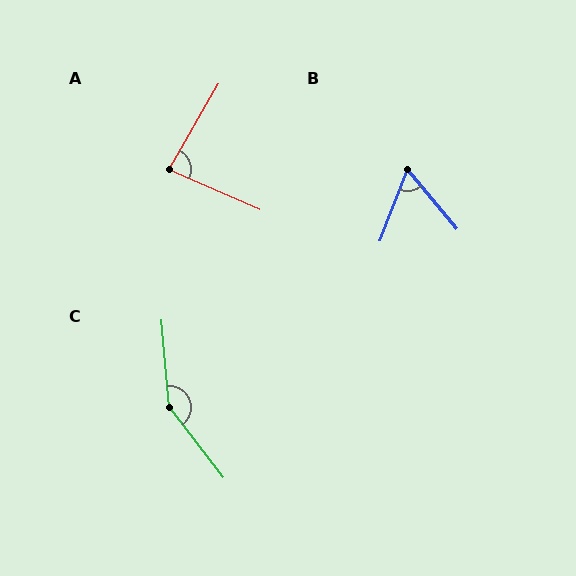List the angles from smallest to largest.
B (61°), A (83°), C (147°).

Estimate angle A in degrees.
Approximately 83 degrees.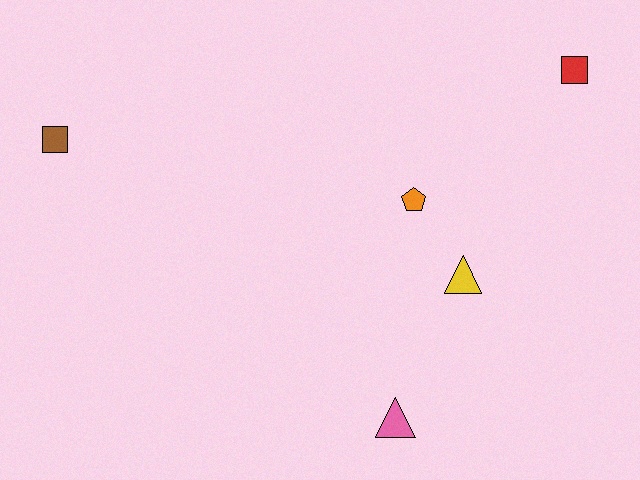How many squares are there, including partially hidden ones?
There are 2 squares.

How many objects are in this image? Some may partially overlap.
There are 5 objects.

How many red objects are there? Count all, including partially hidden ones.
There is 1 red object.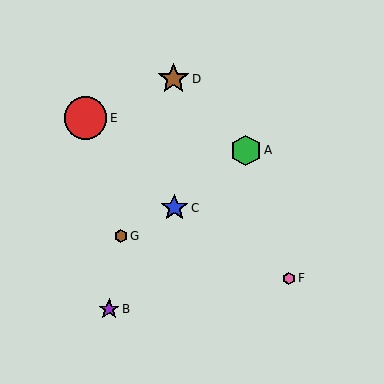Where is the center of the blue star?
The center of the blue star is at (174, 208).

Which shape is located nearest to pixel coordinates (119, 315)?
The purple star (labeled B) at (109, 309) is nearest to that location.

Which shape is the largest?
The red circle (labeled E) is the largest.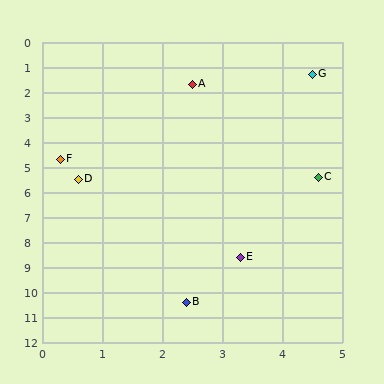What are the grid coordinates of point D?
Point D is at approximately (0.6, 5.5).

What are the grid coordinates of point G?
Point G is at approximately (4.5, 1.3).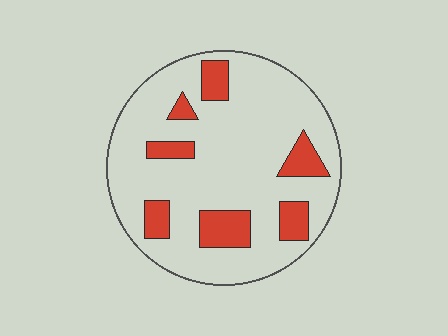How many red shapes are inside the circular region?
7.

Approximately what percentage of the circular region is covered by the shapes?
Approximately 20%.